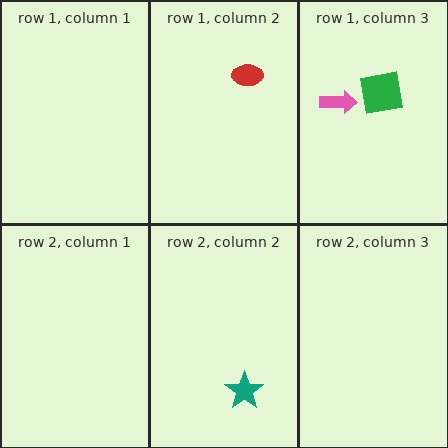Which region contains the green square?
The row 1, column 3 region.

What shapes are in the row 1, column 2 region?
The red ellipse.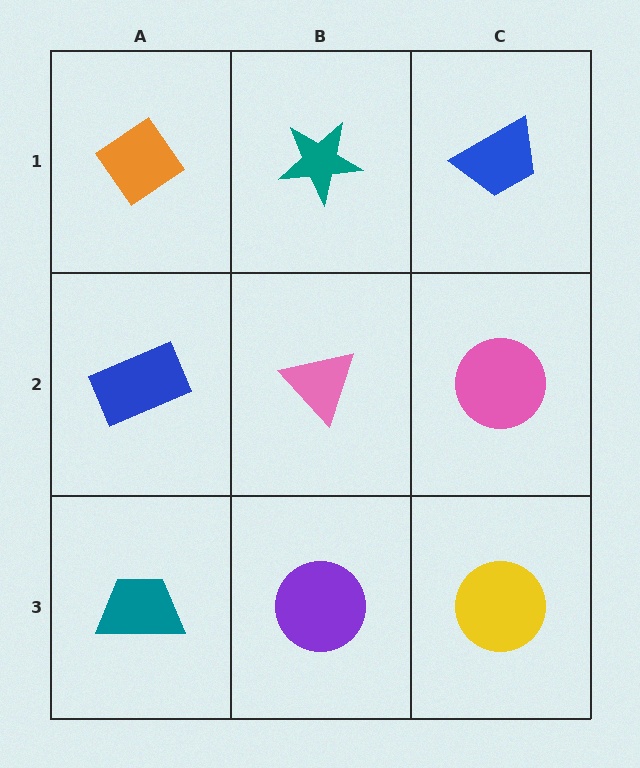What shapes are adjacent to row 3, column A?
A blue rectangle (row 2, column A), a purple circle (row 3, column B).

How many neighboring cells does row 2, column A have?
3.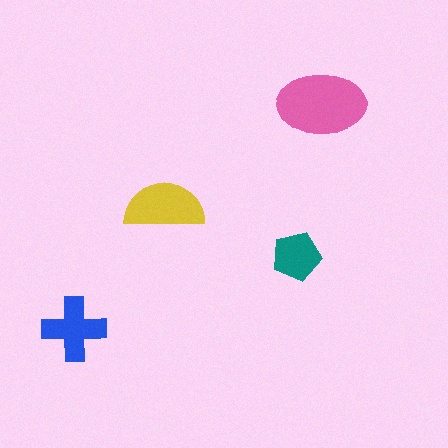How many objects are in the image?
There are 4 objects in the image.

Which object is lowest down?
The blue cross is bottommost.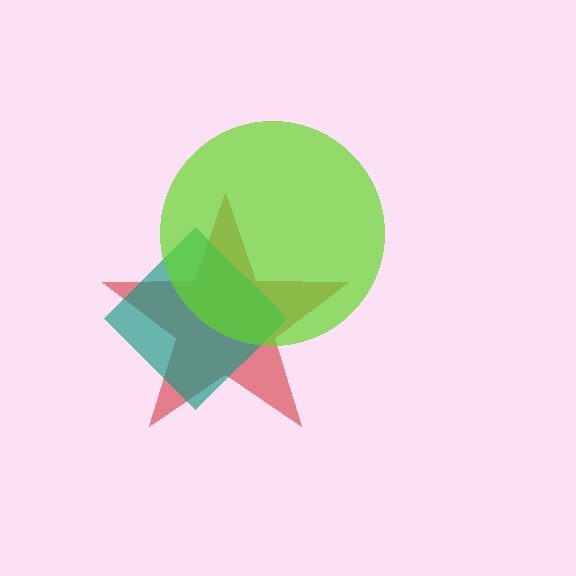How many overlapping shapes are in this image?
There are 3 overlapping shapes in the image.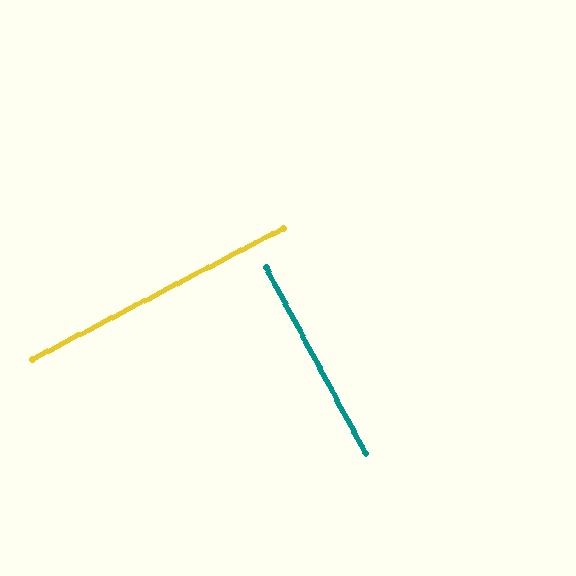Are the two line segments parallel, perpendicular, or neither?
Perpendicular — they meet at approximately 89°.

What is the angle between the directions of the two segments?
Approximately 89 degrees.